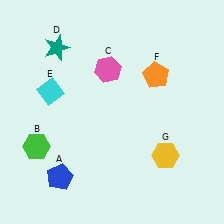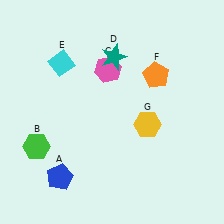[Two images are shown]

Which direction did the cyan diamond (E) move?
The cyan diamond (E) moved up.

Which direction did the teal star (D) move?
The teal star (D) moved right.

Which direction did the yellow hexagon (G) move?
The yellow hexagon (G) moved up.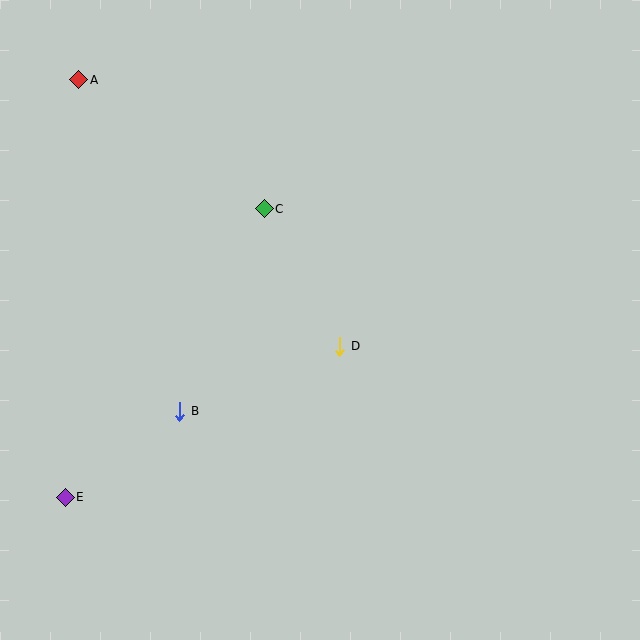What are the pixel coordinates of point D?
Point D is at (340, 346).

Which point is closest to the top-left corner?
Point A is closest to the top-left corner.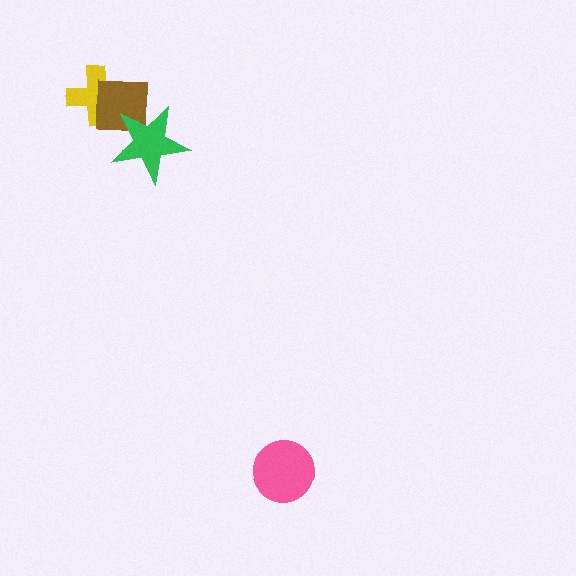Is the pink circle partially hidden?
No, no other shape covers it.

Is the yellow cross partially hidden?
Yes, it is partially covered by another shape.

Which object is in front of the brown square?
The green star is in front of the brown square.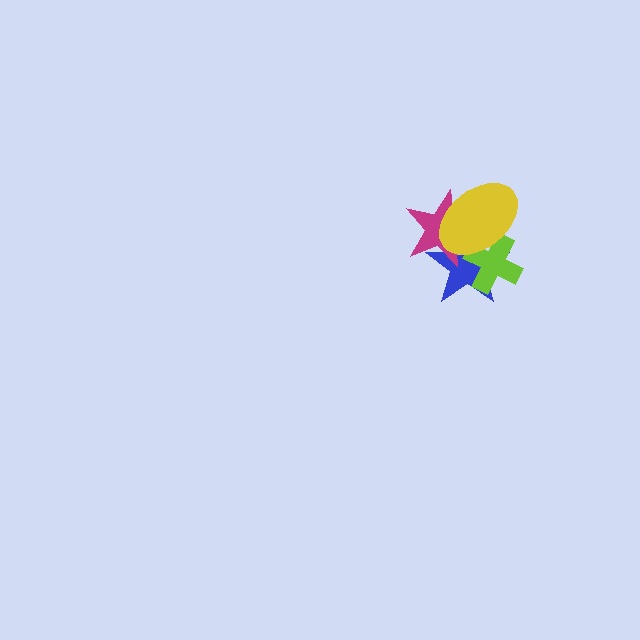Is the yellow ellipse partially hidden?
No, no other shape covers it.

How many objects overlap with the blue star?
3 objects overlap with the blue star.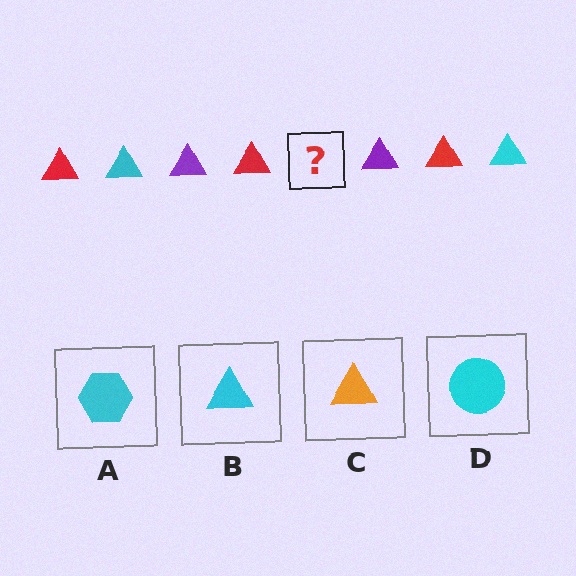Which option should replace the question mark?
Option B.